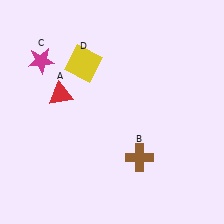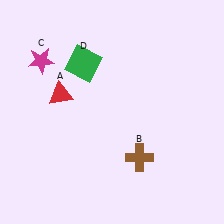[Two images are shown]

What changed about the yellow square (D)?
In Image 1, D is yellow. In Image 2, it changed to green.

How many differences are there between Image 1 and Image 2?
There is 1 difference between the two images.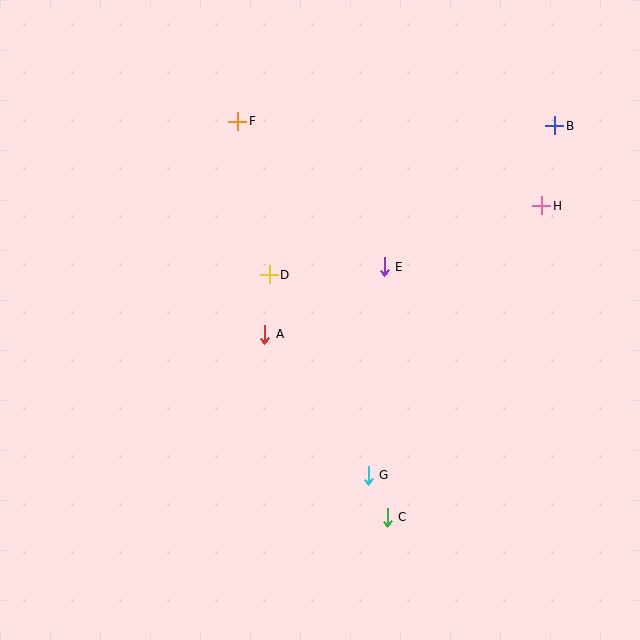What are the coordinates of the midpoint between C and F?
The midpoint between C and F is at (313, 319).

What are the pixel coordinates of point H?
Point H is at (542, 206).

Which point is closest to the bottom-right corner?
Point C is closest to the bottom-right corner.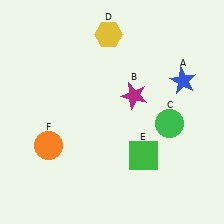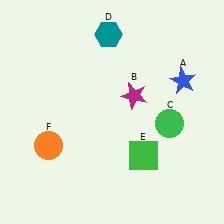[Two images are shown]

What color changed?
The hexagon (D) changed from yellow in Image 1 to teal in Image 2.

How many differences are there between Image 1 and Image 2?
There is 1 difference between the two images.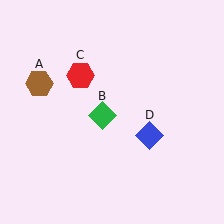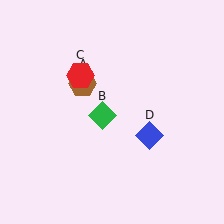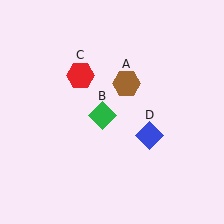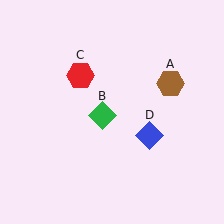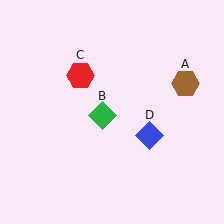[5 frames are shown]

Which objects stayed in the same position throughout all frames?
Green diamond (object B) and red hexagon (object C) and blue diamond (object D) remained stationary.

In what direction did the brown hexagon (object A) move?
The brown hexagon (object A) moved right.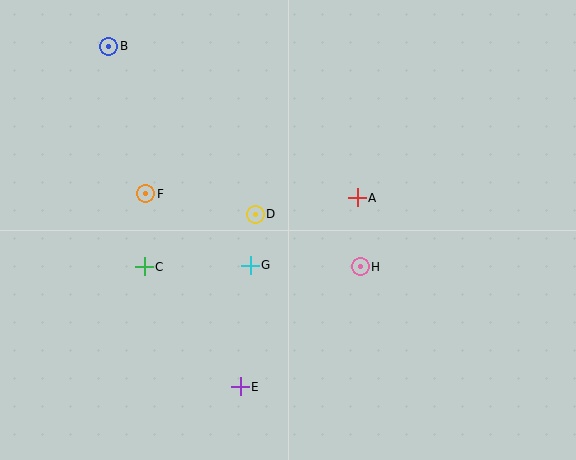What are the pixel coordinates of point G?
Point G is at (250, 265).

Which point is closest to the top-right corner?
Point A is closest to the top-right corner.